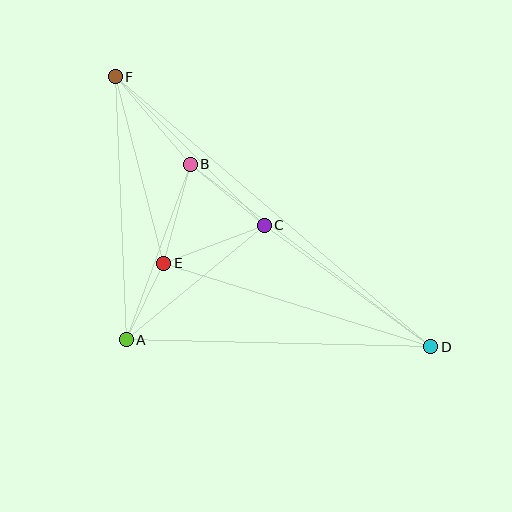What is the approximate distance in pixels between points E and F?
The distance between E and F is approximately 193 pixels.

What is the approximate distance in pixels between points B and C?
The distance between B and C is approximately 96 pixels.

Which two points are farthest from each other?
Points D and F are farthest from each other.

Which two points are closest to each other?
Points A and E are closest to each other.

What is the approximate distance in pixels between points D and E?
The distance between D and E is approximately 280 pixels.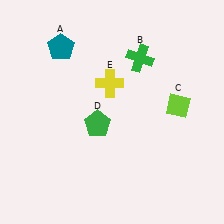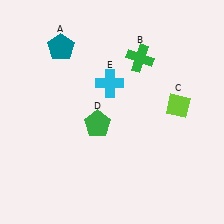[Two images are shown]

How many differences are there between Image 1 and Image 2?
There is 1 difference between the two images.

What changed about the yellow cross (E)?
In Image 1, E is yellow. In Image 2, it changed to cyan.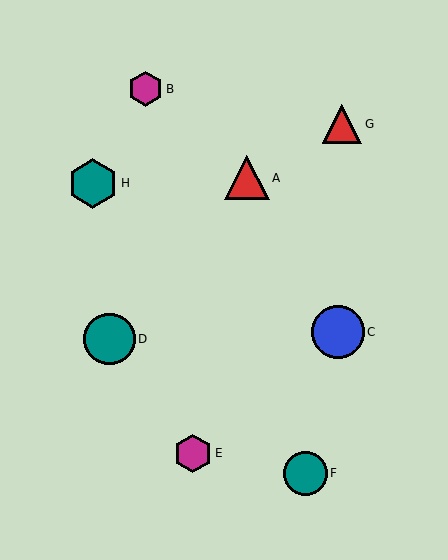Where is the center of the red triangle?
The center of the red triangle is at (342, 124).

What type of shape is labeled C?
Shape C is a blue circle.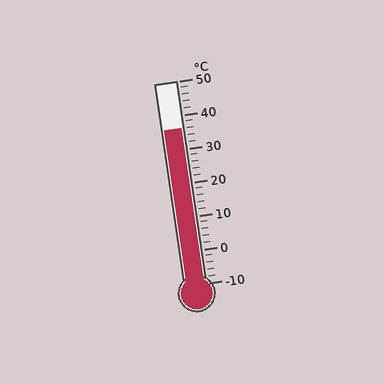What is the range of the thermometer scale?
The thermometer scale ranges from -10°C to 50°C.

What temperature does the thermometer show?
The thermometer shows approximately 36°C.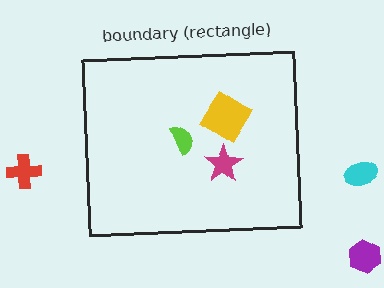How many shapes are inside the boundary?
3 inside, 3 outside.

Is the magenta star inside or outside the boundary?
Inside.